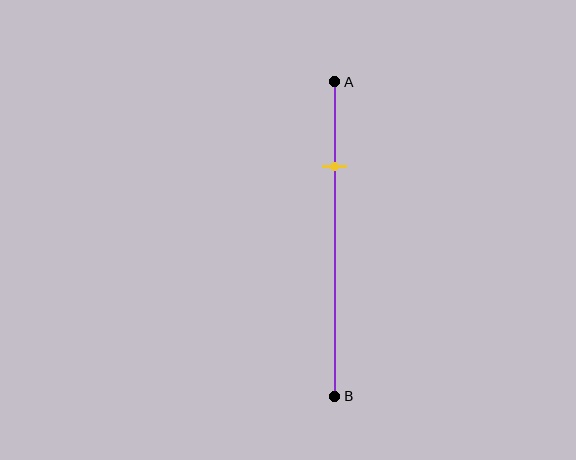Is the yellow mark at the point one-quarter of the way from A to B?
Yes, the mark is approximately at the one-quarter point.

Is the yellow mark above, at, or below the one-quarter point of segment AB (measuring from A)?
The yellow mark is approximately at the one-quarter point of segment AB.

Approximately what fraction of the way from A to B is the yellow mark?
The yellow mark is approximately 25% of the way from A to B.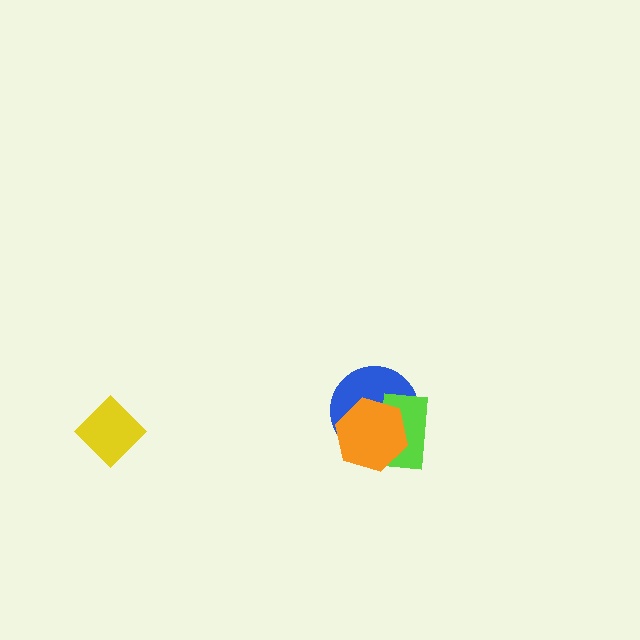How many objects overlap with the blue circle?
2 objects overlap with the blue circle.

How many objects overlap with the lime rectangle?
2 objects overlap with the lime rectangle.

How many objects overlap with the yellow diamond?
0 objects overlap with the yellow diamond.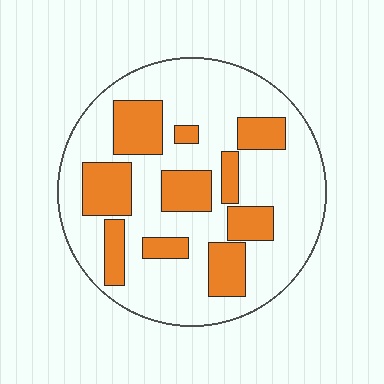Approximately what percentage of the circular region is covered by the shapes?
Approximately 30%.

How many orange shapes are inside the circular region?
10.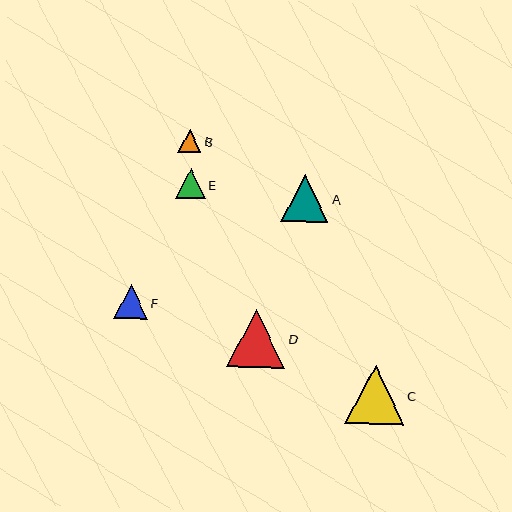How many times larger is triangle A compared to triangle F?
Triangle A is approximately 1.4 times the size of triangle F.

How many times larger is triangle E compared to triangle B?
Triangle E is approximately 1.3 times the size of triangle B.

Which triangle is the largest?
Triangle D is the largest with a size of approximately 59 pixels.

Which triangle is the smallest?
Triangle B is the smallest with a size of approximately 23 pixels.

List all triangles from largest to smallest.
From largest to smallest: D, C, A, F, E, B.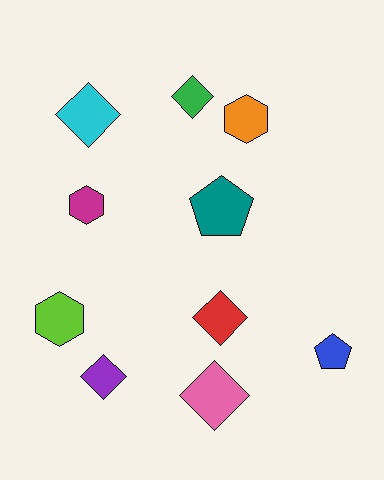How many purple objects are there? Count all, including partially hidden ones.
There is 1 purple object.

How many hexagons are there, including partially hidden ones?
There are 3 hexagons.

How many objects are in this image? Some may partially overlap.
There are 10 objects.